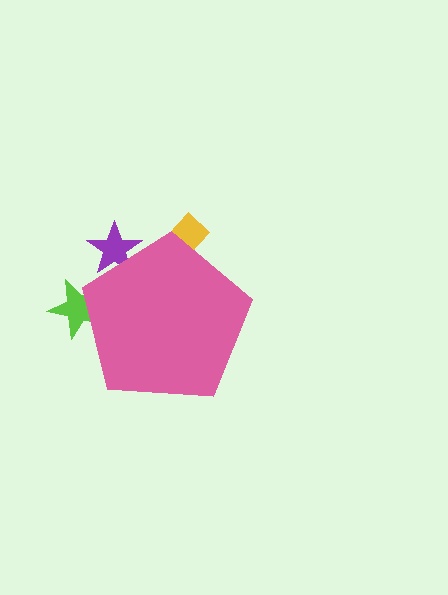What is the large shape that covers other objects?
A pink pentagon.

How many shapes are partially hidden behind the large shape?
3 shapes are partially hidden.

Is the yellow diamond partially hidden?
Yes, the yellow diamond is partially hidden behind the pink pentagon.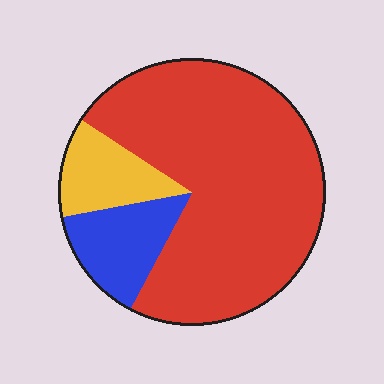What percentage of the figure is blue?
Blue covers about 15% of the figure.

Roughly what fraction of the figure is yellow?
Yellow takes up about one eighth (1/8) of the figure.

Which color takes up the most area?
Red, at roughly 75%.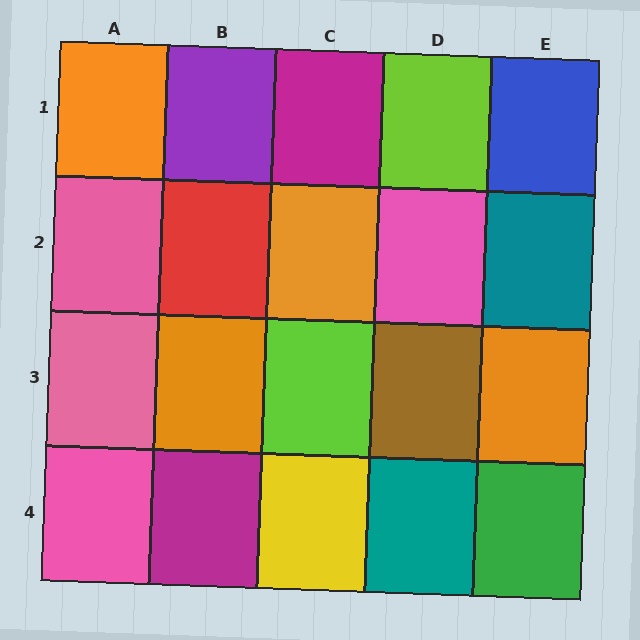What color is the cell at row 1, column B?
Purple.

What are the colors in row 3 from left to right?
Pink, orange, lime, brown, orange.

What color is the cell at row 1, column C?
Magenta.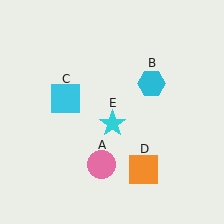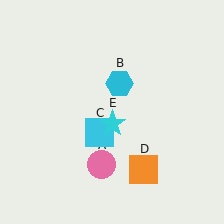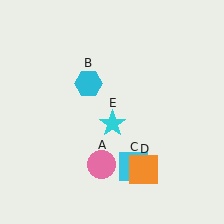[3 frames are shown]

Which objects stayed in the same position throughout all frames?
Pink circle (object A) and orange square (object D) and cyan star (object E) remained stationary.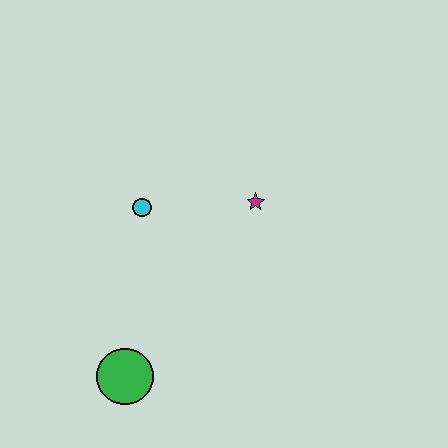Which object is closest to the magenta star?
The cyan circle is closest to the magenta star.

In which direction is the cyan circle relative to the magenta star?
The cyan circle is to the left of the magenta star.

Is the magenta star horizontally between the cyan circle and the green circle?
No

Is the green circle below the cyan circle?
Yes